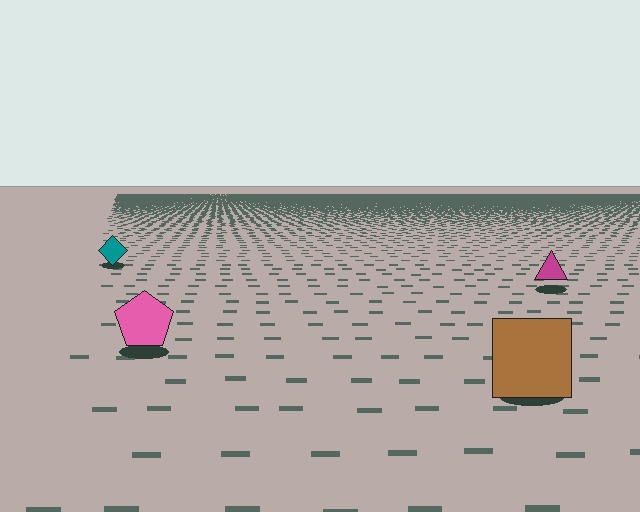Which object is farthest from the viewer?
The teal diamond is farthest from the viewer. It appears smaller and the ground texture around it is denser.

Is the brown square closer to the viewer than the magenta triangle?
Yes. The brown square is closer — you can tell from the texture gradient: the ground texture is coarser near it.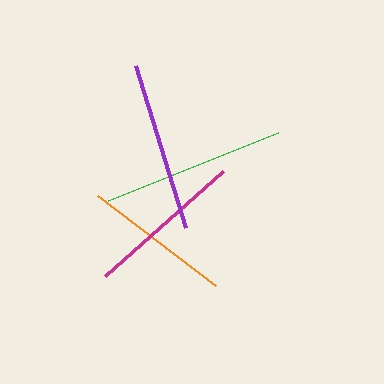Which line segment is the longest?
The green line is the longest at approximately 183 pixels.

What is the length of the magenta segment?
The magenta segment is approximately 158 pixels long.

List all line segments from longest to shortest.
From longest to shortest: green, purple, magenta, orange.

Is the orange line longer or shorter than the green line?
The green line is longer than the orange line.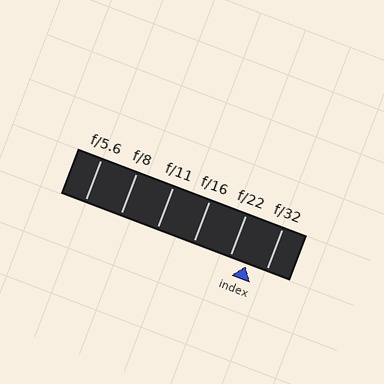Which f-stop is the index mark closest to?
The index mark is closest to f/22.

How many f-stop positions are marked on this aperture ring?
There are 6 f-stop positions marked.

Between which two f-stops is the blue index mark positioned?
The index mark is between f/22 and f/32.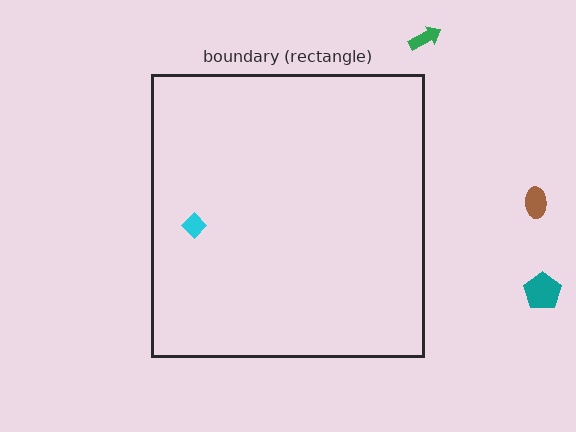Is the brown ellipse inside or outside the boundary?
Outside.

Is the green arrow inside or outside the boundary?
Outside.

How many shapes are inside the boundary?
1 inside, 3 outside.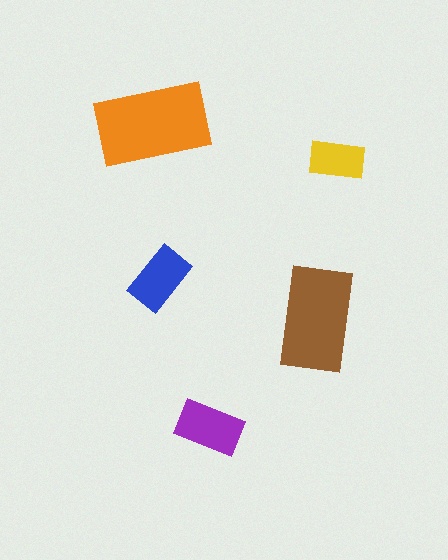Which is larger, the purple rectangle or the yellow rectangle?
The purple one.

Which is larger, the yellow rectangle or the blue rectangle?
The blue one.